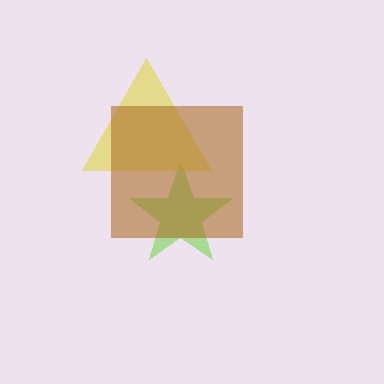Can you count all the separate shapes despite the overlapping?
Yes, there are 3 separate shapes.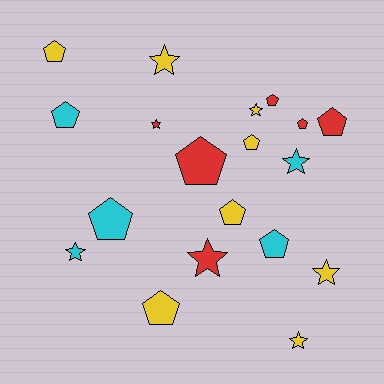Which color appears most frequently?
Yellow, with 8 objects.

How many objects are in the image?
There are 19 objects.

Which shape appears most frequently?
Pentagon, with 11 objects.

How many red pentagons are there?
There are 4 red pentagons.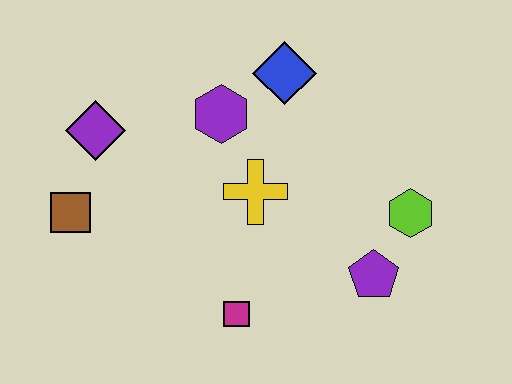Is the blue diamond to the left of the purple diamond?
No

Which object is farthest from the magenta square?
The blue diamond is farthest from the magenta square.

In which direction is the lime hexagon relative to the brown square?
The lime hexagon is to the right of the brown square.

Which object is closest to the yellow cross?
The purple hexagon is closest to the yellow cross.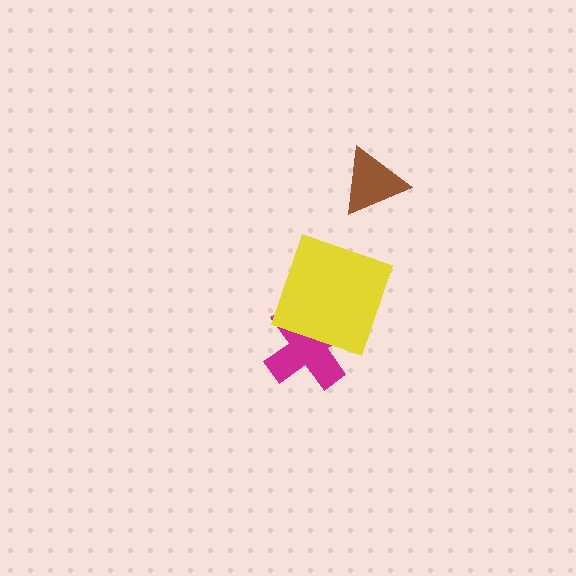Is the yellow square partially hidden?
No, no other shape covers it.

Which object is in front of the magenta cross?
The yellow square is in front of the magenta cross.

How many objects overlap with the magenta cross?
1 object overlaps with the magenta cross.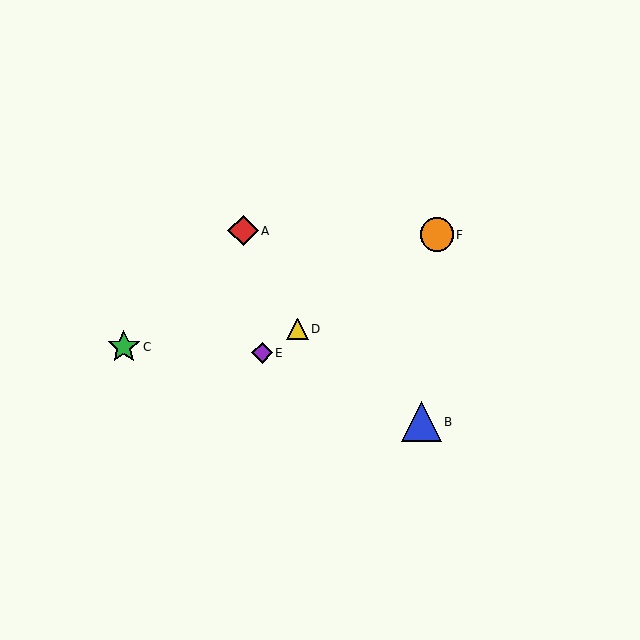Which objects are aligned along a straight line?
Objects D, E, F are aligned along a straight line.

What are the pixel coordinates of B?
Object B is at (422, 422).